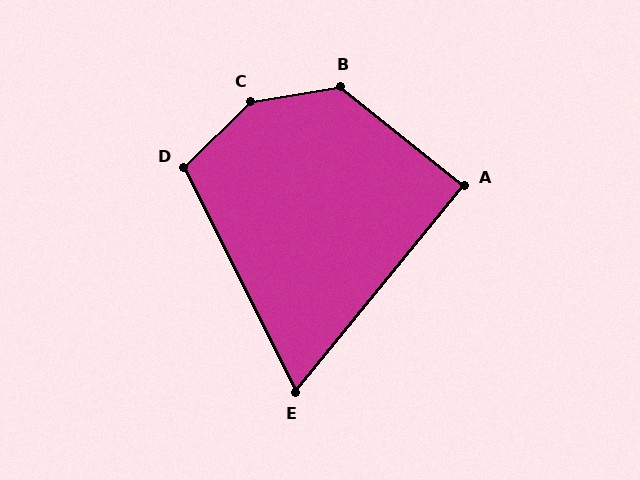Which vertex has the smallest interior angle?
E, at approximately 66 degrees.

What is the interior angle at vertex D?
Approximately 108 degrees (obtuse).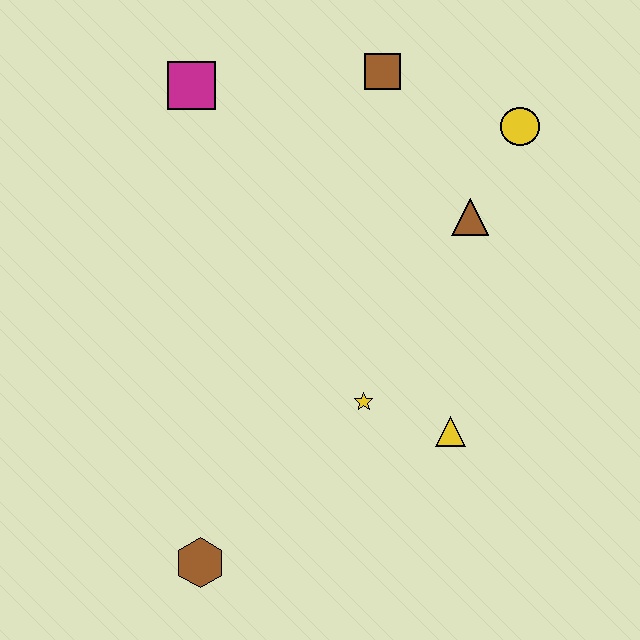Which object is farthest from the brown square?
The brown hexagon is farthest from the brown square.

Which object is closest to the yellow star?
The yellow triangle is closest to the yellow star.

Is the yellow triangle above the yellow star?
No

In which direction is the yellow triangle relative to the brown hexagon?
The yellow triangle is to the right of the brown hexagon.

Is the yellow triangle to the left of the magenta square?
No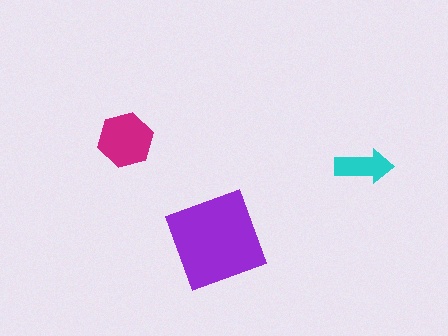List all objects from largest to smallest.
The purple diamond, the magenta hexagon, the cyan arrow.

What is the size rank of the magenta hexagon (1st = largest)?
2nd.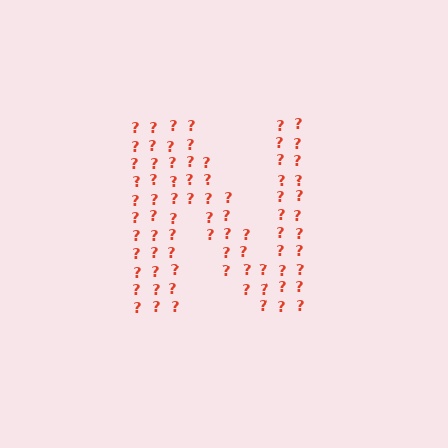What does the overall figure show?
The overall figure shows the letter N.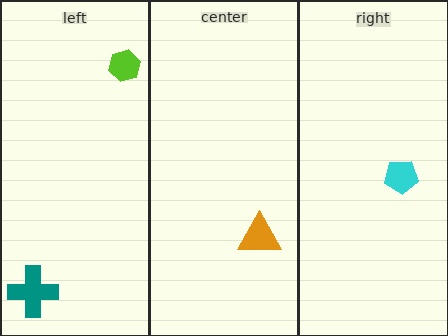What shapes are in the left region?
The teal cross, the lime hexagon.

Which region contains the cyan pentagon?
The right region.